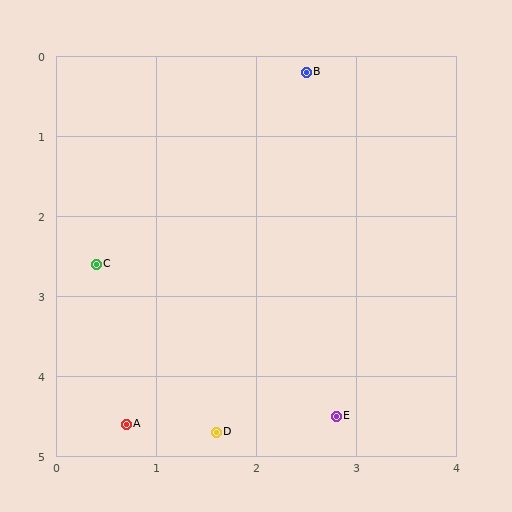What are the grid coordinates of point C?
Point C is at approximately (0.4, 2.6).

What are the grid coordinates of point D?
Point D is at approximately (1.6, 4.7).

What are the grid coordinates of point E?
Point E is at approximately (2.8, 4.5).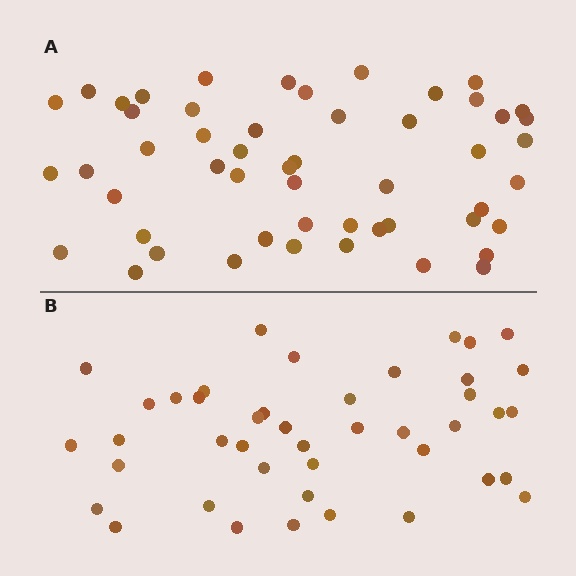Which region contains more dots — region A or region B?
Region A (the top region) has more dots.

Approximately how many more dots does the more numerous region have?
Region A has roughly 8 or so more dots than region B.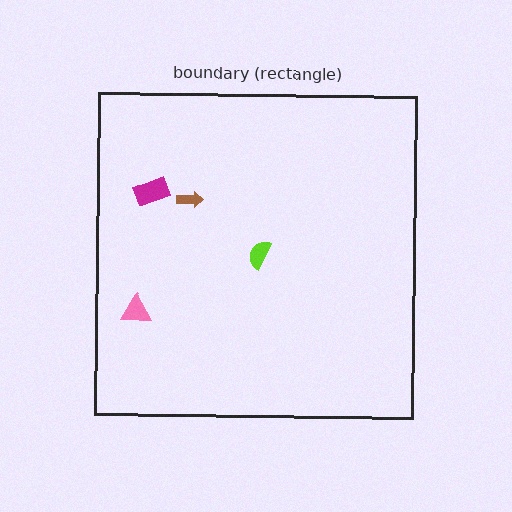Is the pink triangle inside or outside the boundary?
Inside.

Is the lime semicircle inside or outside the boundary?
Inside.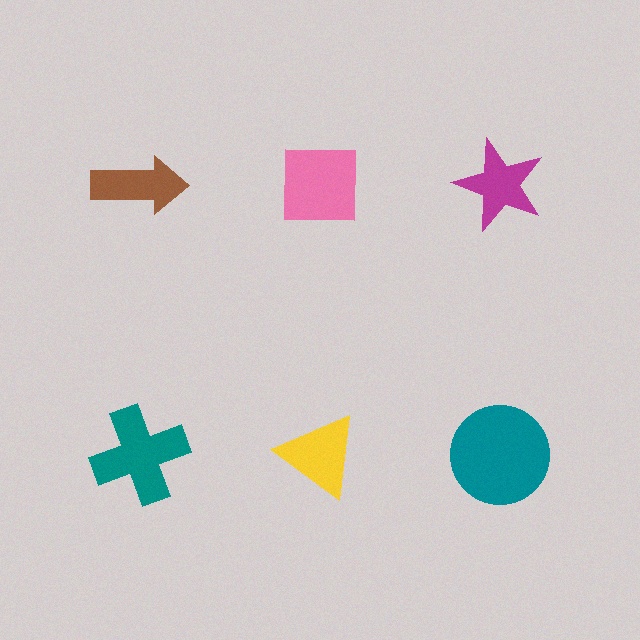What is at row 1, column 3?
A magenta star.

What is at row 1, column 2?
A pink square.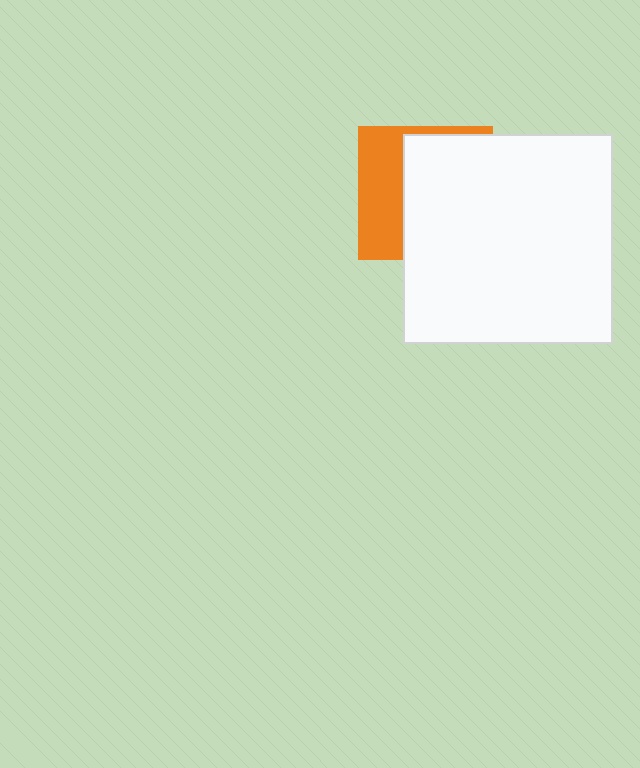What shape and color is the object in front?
The object in front is a white square.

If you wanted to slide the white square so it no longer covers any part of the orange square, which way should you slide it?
Slide it right — that is the most direct way to separate the two shapes.